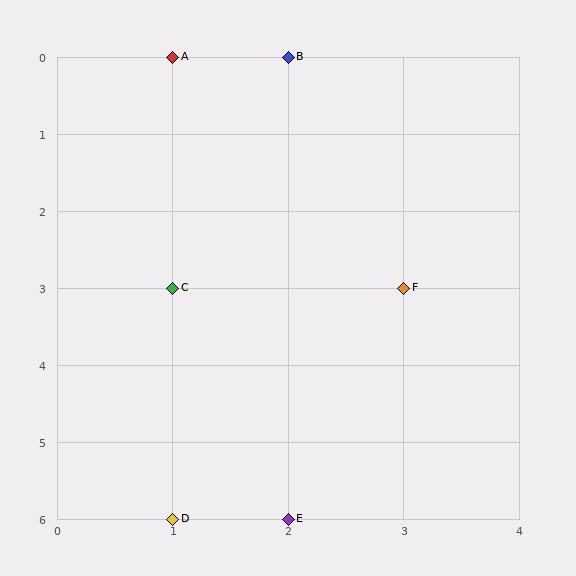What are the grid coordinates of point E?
Point E is at grid coordinates (2, 6).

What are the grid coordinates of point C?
Point C is at grid coordinates (1, 3).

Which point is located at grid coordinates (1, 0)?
Point A is at (1, 0).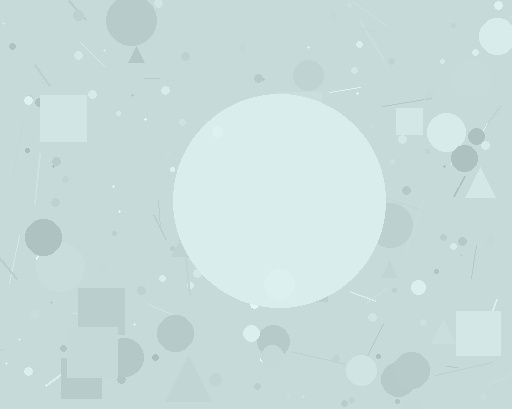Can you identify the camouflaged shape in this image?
The camouflaged shape is a circle.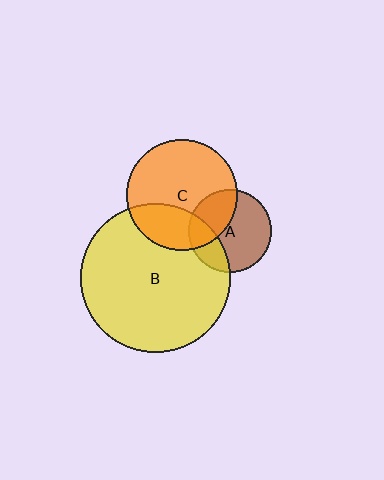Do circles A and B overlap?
Yes.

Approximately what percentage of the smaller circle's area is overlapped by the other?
Approximately 25%.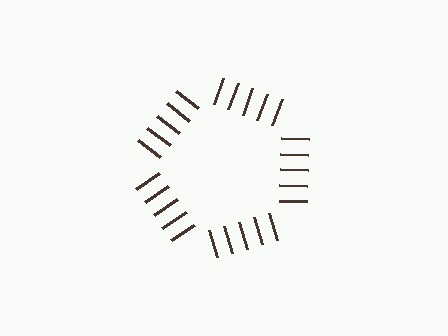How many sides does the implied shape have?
5 sides — the line-ends trace a pentagon.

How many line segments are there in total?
25 — 5 along each of the 5 edges.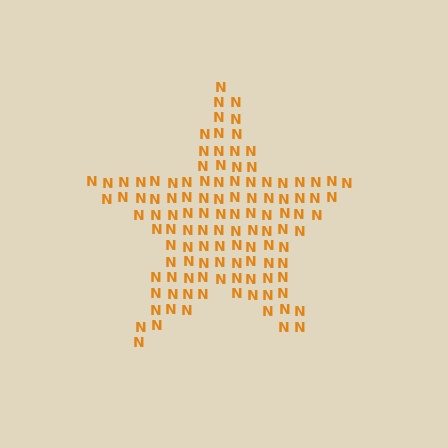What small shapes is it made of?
It is made of small letter N's.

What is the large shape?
The large shape is a star.